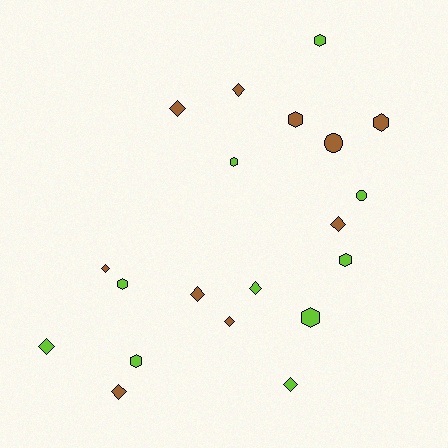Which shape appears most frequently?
Diamond, with 10 objects.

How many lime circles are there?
There is 1 lime circle.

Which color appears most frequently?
Brown, with 10 objects.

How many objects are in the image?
There are 20 objects.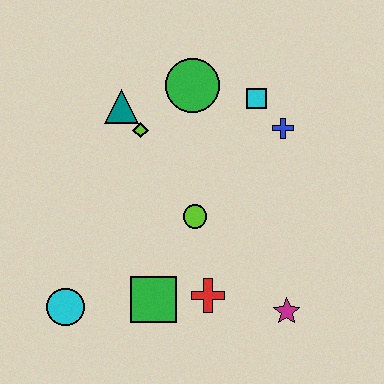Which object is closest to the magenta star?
The red cross is closest to the magenta star.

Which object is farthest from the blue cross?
The cyan circle is farthest from the blue cross.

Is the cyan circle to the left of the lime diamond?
Yes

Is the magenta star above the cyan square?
No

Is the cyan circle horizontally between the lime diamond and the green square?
No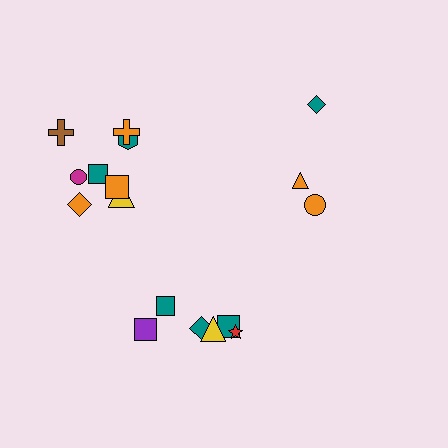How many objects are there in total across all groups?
There are 17 objects.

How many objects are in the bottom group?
There are 6 objects.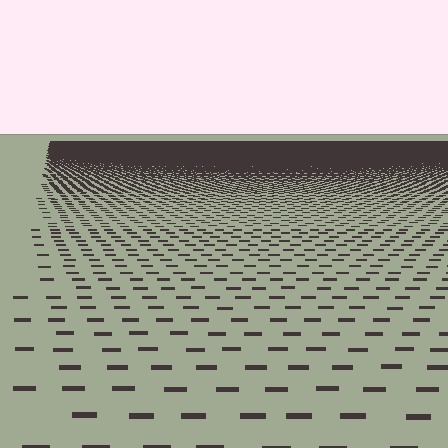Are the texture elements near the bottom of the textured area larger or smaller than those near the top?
Larger. Near the bottom, elements are closer to the viewer and appear at a bigger on-screen size.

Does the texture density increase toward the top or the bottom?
Density increases toward the top.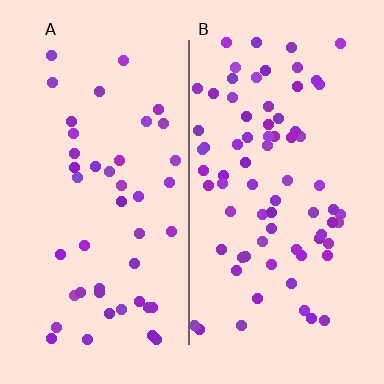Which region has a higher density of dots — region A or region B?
B (the right).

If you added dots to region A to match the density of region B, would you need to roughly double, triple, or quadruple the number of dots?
Approximately double.